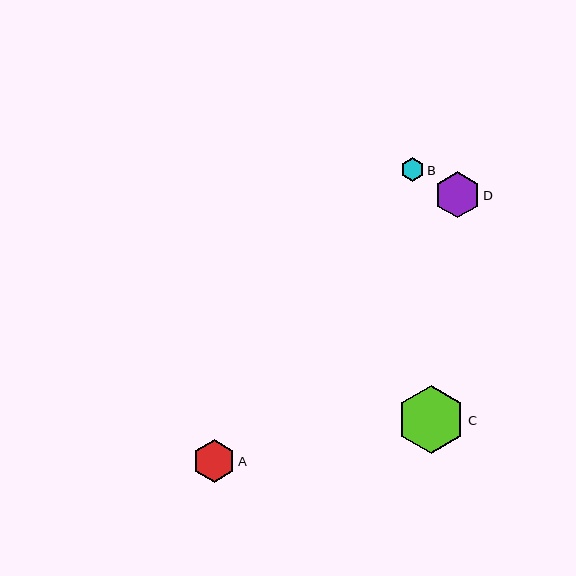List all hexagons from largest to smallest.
From largest to smallest: C, D, A, B.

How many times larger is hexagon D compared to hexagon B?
Hexagon D is approximately 2.0 times the size of hexagon B.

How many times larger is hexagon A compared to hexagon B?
Hexagon A is approximately 1.8 times the size of hexagon B.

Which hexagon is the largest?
Hexagon C is the largest with a size of approximately 68 pixels.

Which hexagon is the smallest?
Hexagon B is the smallest with a size of approximately 23 pixels.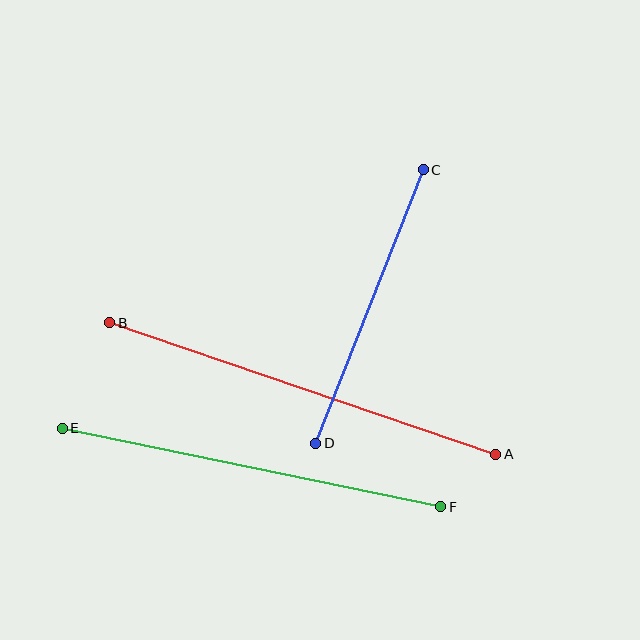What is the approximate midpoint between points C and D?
The midpoint is at approximately (370, 306) pixels.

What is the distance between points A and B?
The distance is approximately 407 pixels.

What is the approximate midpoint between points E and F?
The midpoint is at approximately (251, 467) pixels.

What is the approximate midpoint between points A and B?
The midpoint is at approximately (303, 389) pixels.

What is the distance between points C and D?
The distance is approximately 294 pixels.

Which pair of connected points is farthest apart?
Points A and B are farthest apart.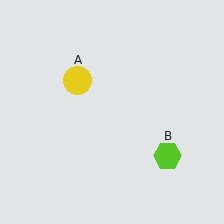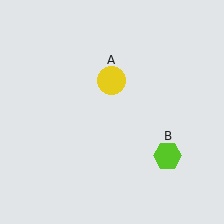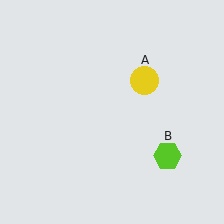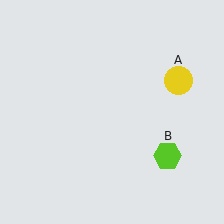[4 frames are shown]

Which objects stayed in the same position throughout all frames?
Lime hexagon (object B) remained stationary.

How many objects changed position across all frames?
1 object changed position: yellow circle (object A).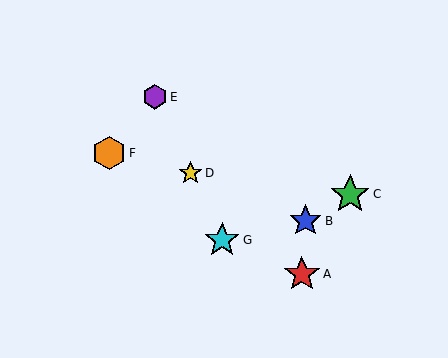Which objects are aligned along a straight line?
Objects D, E, G are aligned along a straight line.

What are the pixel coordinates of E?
Object E is at (155, 97).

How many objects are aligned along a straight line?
3 objects (D, E, G) are aligned along a straight line.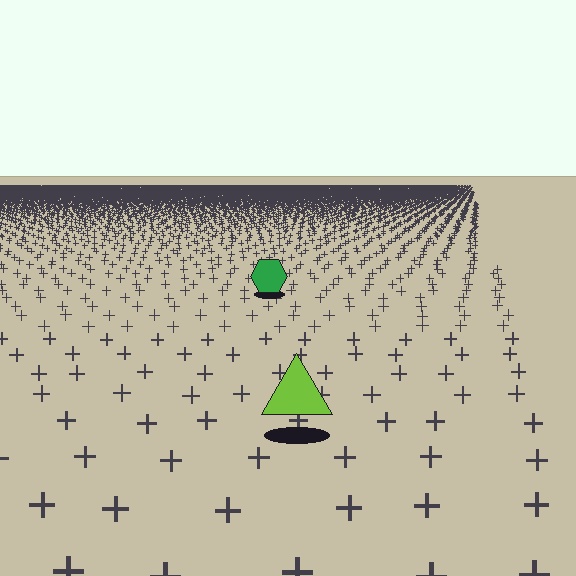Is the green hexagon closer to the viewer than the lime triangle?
No. The lime triangle is closer — you can tell from the texture gradient: the ground texture is coarser near it.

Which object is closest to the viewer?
The lime triangle is closest. The texture marks near it are larger and more spread out.